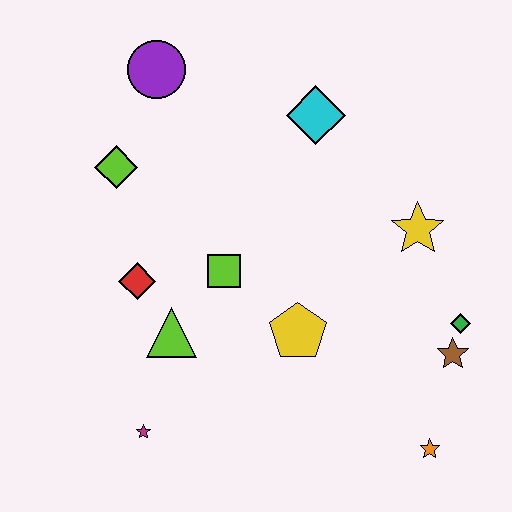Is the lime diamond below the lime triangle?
No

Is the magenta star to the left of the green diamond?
Yes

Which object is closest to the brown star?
The green diamond is closest to the brown star.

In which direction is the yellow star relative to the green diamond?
The yellow star is above the green diamond.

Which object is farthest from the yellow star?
The magenta star is farthest from the yellow star.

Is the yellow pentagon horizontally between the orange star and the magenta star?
Yes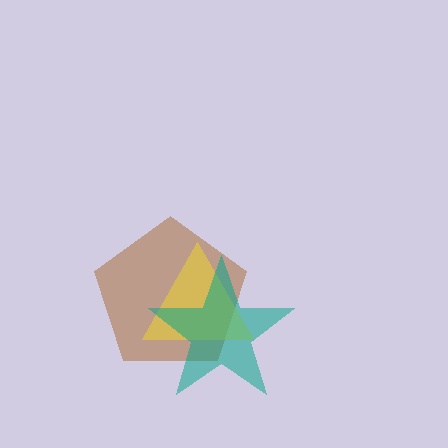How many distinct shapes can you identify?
There are 3 distinct shapes: a brown pentagon, a yellow triangle, a teal star.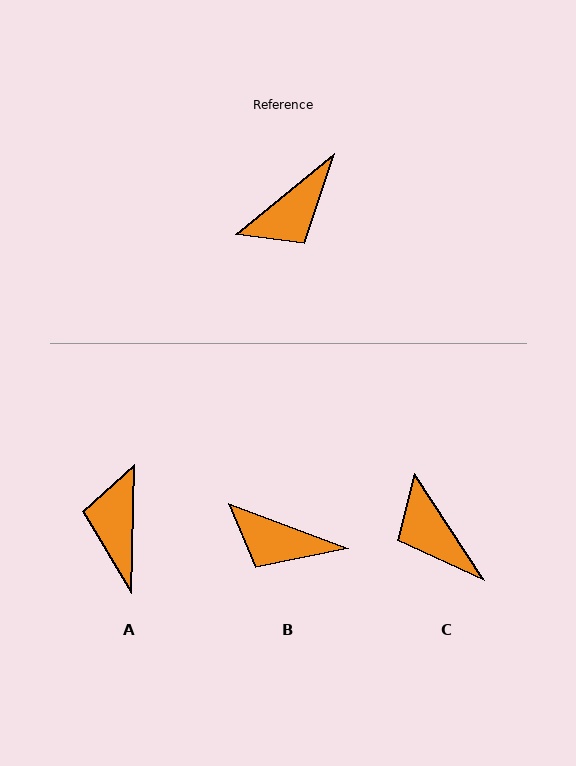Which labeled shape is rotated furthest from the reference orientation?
A, about 131 degrees away.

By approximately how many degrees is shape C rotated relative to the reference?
Approximately 96 degrees clockwise.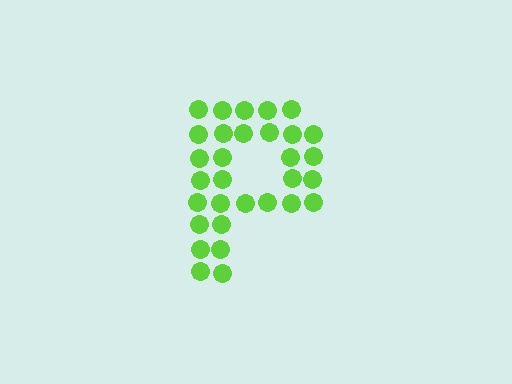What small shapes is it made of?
It is made of small circles.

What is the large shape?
The large shape is the letter P.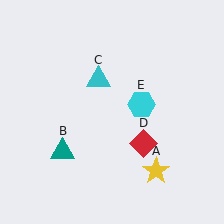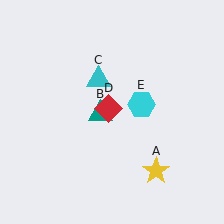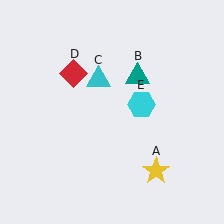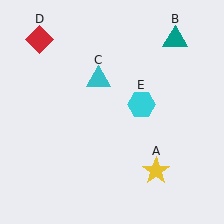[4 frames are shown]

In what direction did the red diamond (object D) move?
The red diamond (object D) moved up and to the left.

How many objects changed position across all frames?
2 objects changed position: teal triangle (object B), red diamond (object D).